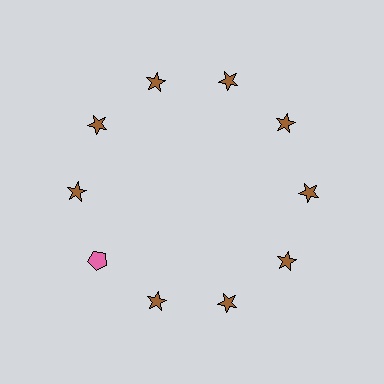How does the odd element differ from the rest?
It differs in both color (pink instead of brown) and shape (pentagon instead of star).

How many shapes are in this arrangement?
There are 10 shapes arranged in a ring pattern.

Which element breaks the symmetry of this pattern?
The pink pentagon at roughly the 8 o'clock position breaks the symmetry. All other shapes are brown stars.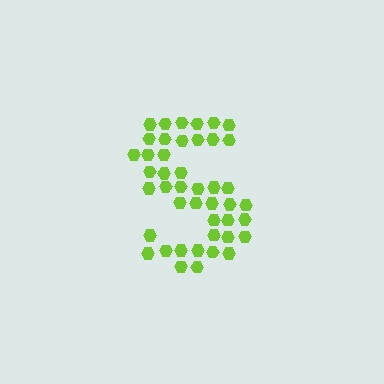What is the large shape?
The large shape is the letter S.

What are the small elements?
The small elements are hexagons.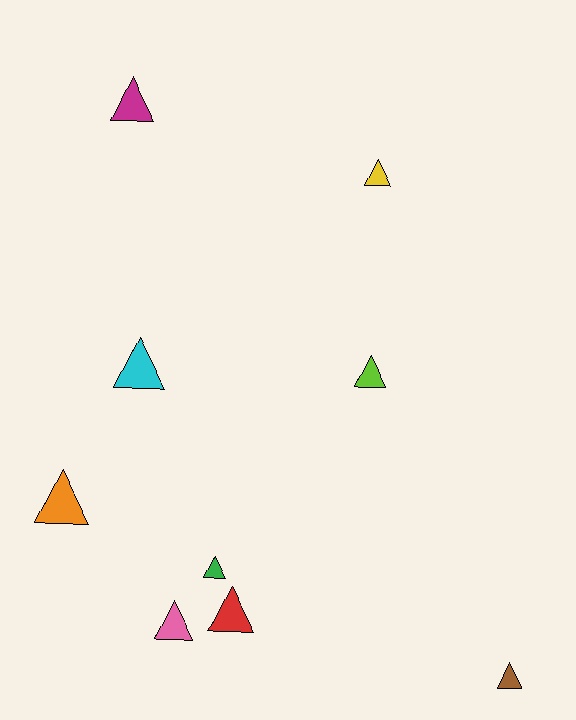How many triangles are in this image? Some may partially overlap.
There are 9 triangles.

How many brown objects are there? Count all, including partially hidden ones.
There is 1 brown object.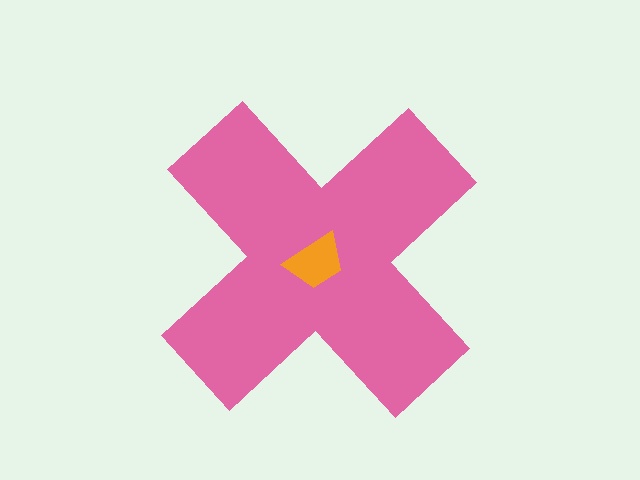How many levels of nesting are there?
2.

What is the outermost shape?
The pink cross.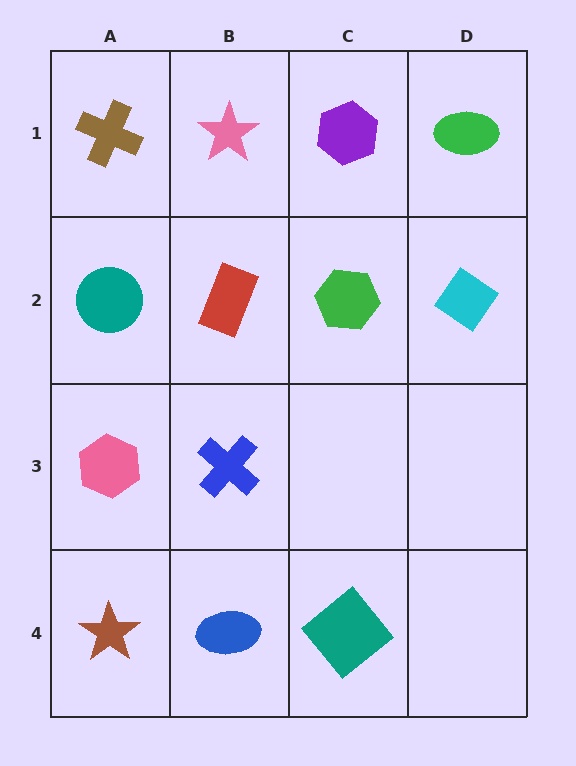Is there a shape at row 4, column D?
No, that cell is empty.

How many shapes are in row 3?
2 shapes.